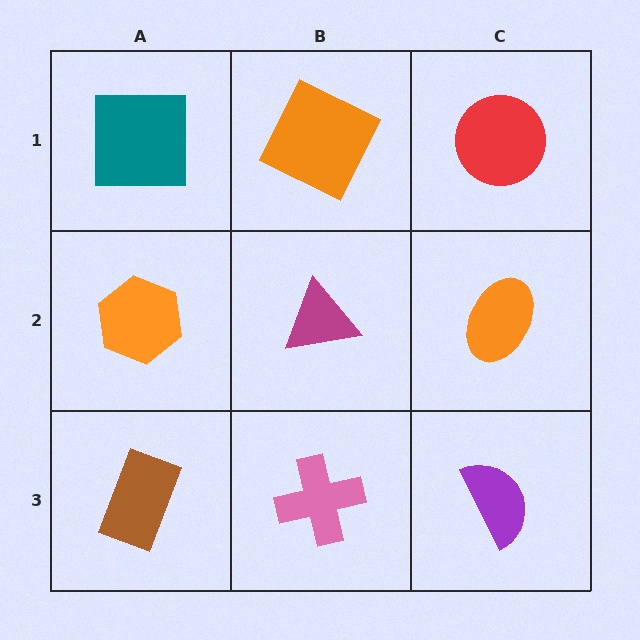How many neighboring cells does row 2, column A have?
3.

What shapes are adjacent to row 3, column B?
A magenta triangle (row 2, column B), a brown rectangle (row 3, column A), a purple semicircle (row 3, column C).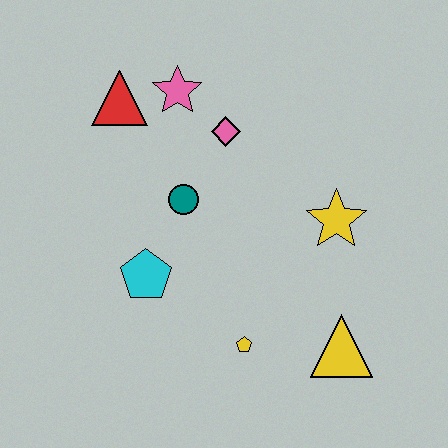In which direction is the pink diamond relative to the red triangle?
The pink diamond is to the right of the red triangle.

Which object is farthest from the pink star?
The yellow triangle is farthest from the pink star.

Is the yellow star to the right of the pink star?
Yes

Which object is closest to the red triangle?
The pink star is closest to the red triangle.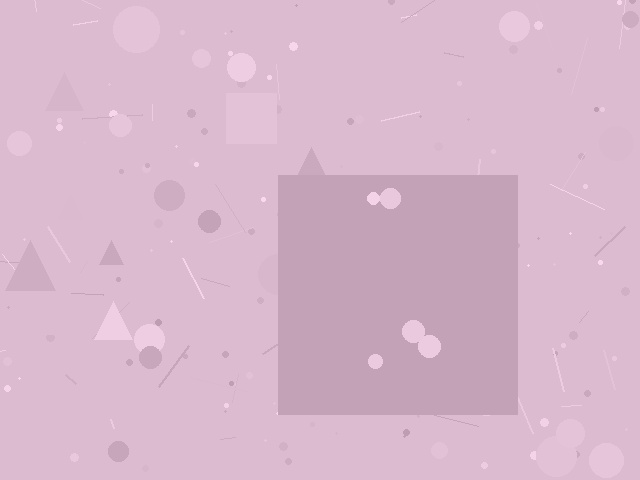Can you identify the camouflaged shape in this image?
The camouflaged shape is a square.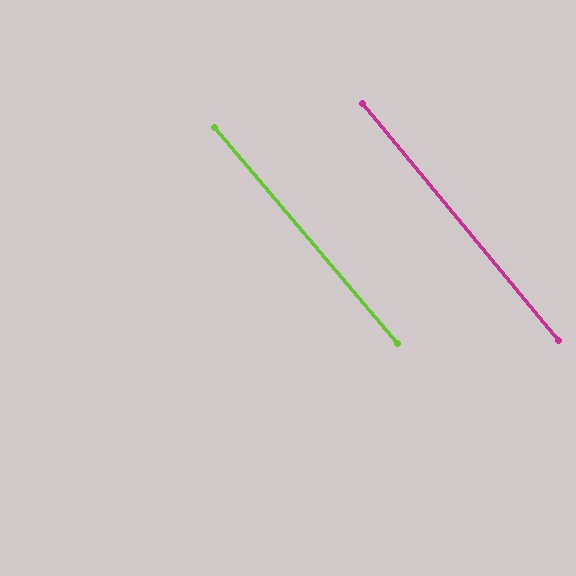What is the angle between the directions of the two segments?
Approximately 1 degree.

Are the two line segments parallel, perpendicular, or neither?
Parallel — their directions differ by only 0.9°.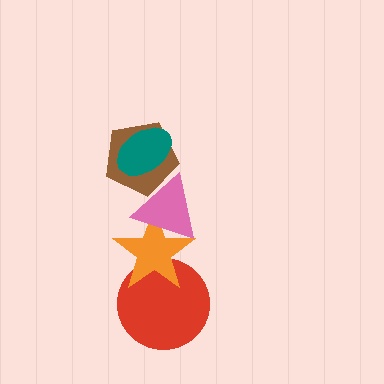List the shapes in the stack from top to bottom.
From top to bottom: the teal ellipse, the brown pentagon, the pink triangle, the orange star, the red circle.